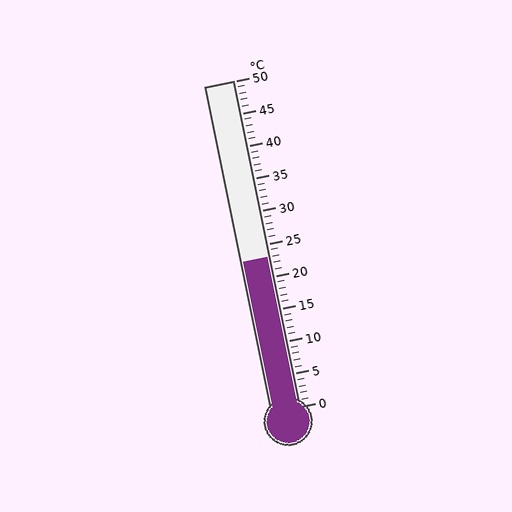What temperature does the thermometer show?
The thermometer shows approximately 23°C.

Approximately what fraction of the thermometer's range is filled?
The thermometer is filled to approximately 45% of its range.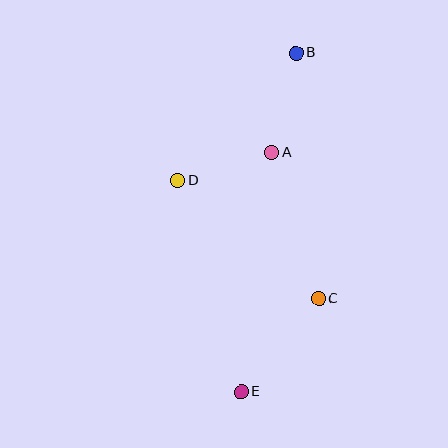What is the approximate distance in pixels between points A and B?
The distance between A and B is approximately 102 pixels.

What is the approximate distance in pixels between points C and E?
The distance between C and E is approximately 121 pixels.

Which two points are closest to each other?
Points A and D are closest to each other.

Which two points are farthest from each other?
Points B and E are farthest from each other.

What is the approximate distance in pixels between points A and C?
The distance between A and C is approximately 154 pixels.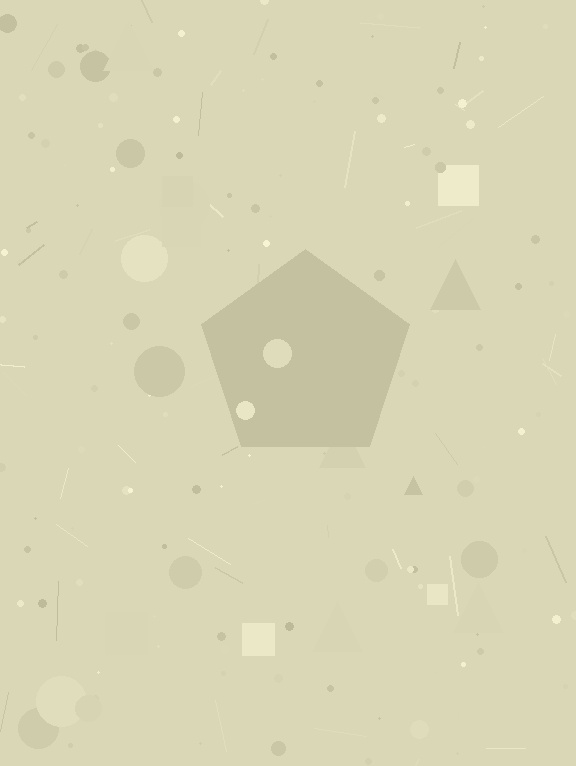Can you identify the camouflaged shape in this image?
The camouflaged shape is a pentagon.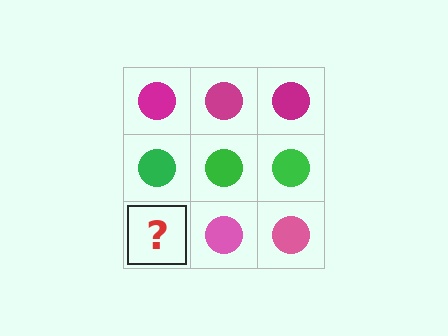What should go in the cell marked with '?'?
The missing cell should contain a pink circle.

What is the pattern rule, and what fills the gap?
The rule is that each row has a consistent color. The gap should be filled with a pink circle.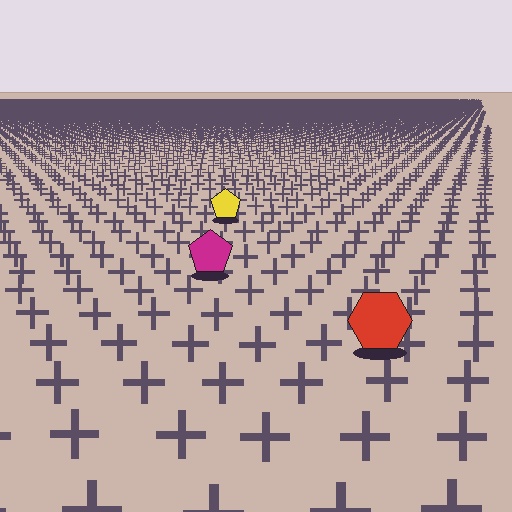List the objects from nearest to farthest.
From nearest to farthest: the red hexagon, the magenta pentagon, the yellow pentagon.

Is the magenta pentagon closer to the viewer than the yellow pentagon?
Yes. The magenta pentagon is closer — you can tell from the texture gradient: the ground texture is coarser near it.